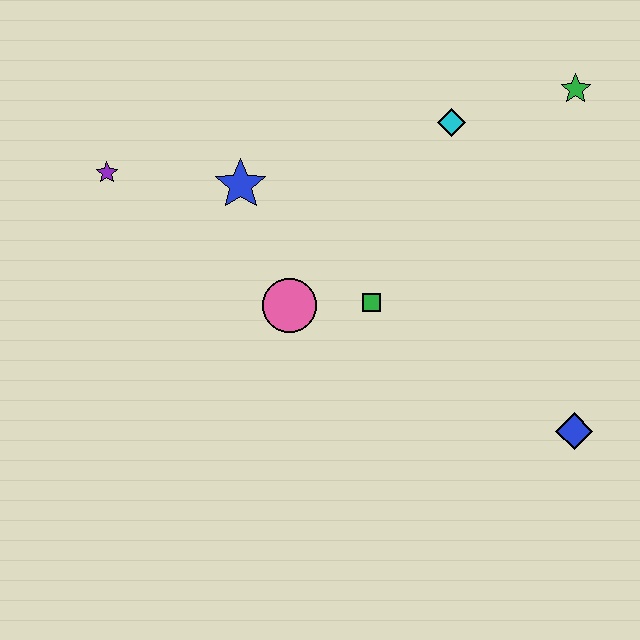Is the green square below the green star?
Yes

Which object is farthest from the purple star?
The blue diamond is farthest from the purple star.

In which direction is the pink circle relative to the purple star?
The pink circle is to the right of the purple star.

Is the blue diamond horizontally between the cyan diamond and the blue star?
No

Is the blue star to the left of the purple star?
No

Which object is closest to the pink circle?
The green square is closest to the pink circle.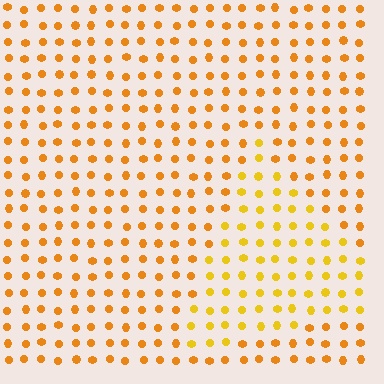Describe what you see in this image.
The image is filled with small orange elements in a uniform arrangement. A triangle-shaped region is visible where the elements are tinted to a slightly different hue, forming a subtle color boundary.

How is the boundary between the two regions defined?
The boundary is defined purely by a slight shift in hue (about 18 degrees). Spacing, size, and orientation are identical on both sides.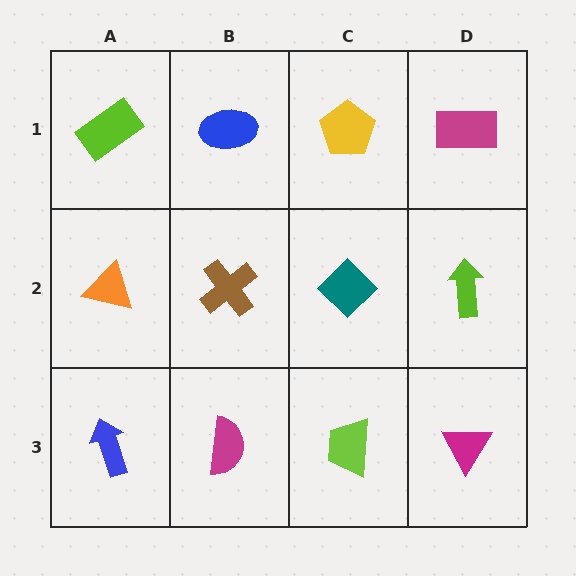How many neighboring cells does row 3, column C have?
3.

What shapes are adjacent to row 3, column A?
An orange triangle (row 2, column A), a magenta semicircle (row 3, column B).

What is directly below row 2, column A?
A blue arrow.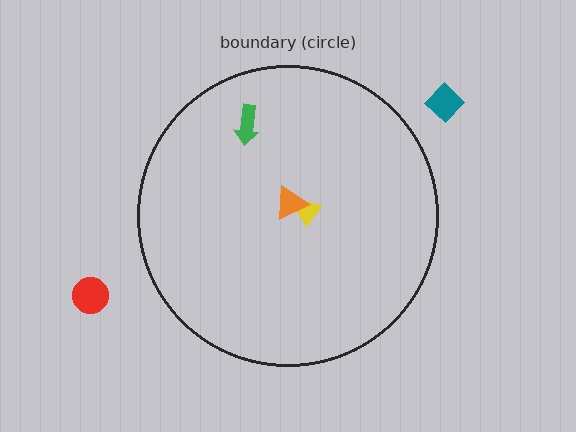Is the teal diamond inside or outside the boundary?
Outside.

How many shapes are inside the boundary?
3 inside, 2 outside.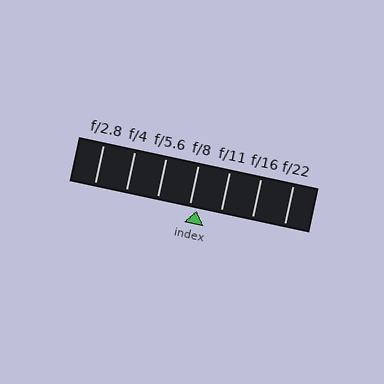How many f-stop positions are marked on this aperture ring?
There are 7 f-stop positions marked.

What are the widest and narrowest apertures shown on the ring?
The widest aperture shown is f/2.8 and the narrowest is f/22.